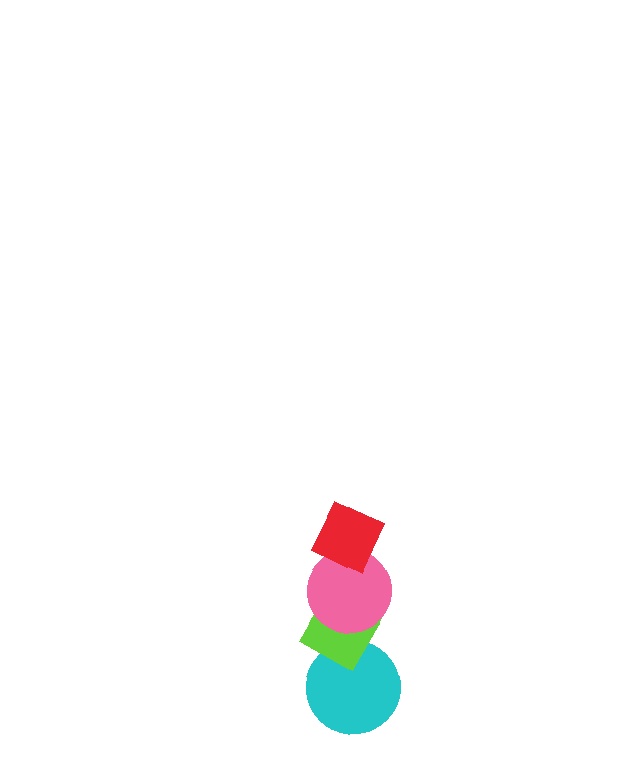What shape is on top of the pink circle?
The red diamond is on top of the pink circle.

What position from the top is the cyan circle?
The cyan circle is 4th from the top.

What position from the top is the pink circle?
The pink circle is 2nd from the top.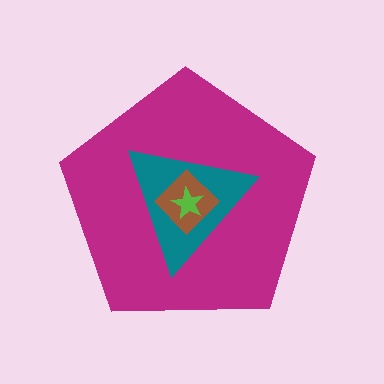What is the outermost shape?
The magenta pentagon.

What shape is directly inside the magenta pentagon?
The teal triangle.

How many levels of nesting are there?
4.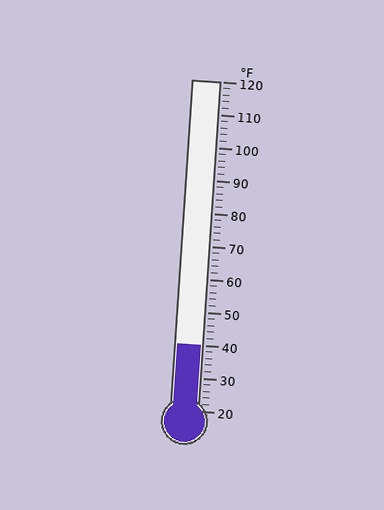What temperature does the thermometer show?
The thermometer shows approximately 40°F.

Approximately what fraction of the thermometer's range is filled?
The thermometer is filled to approximately 20% of its range.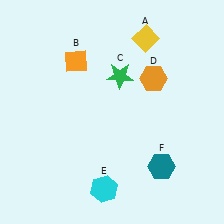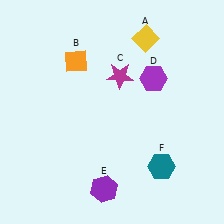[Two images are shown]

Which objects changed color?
C changed from green to magenta. D changed from orange to purple. E changed from cyan to purple.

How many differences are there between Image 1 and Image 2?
There are 3 differences between the two images.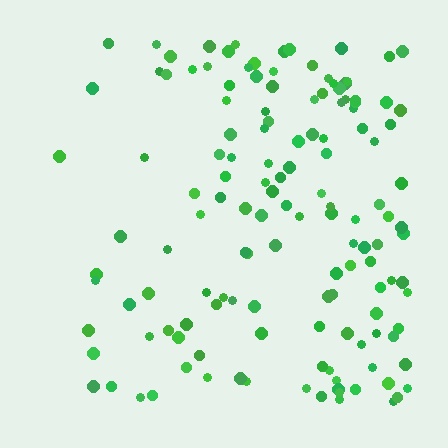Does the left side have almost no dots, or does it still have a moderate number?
Still a moderate number, just noticeably fewer than the right.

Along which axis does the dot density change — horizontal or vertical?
Horizontal.